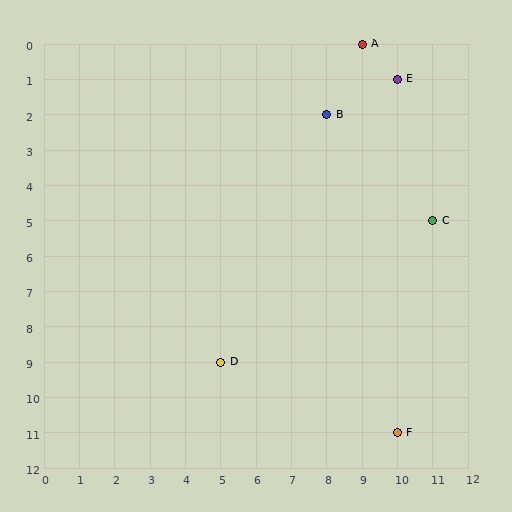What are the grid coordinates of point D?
Point D is at grid coordinates (5, 9).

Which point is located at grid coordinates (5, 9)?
Point D is at (5, 9).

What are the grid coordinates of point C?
Point C is at grid coordinates (11, 5).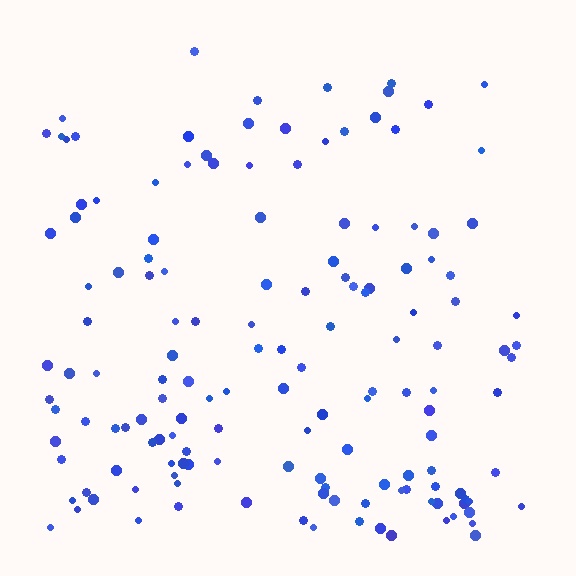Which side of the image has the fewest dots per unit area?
The top.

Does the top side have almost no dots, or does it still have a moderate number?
Still a moderate number, just noticeably fewer than the bottom.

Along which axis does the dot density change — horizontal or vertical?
Vertical.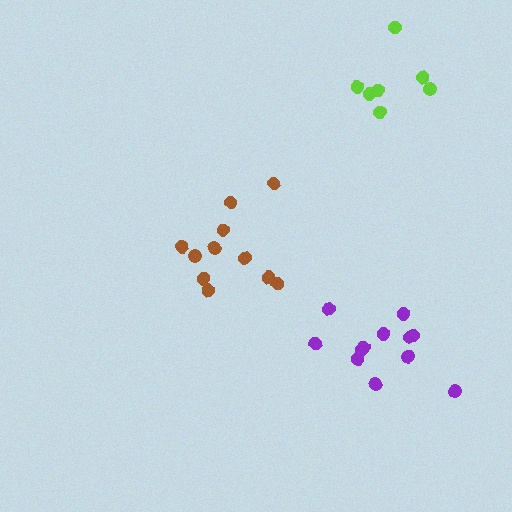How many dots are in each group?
Group 1: 11 dots, Group 2: 7 dots, Group 3: 12 dots (30 total).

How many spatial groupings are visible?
There are 3 spatial groupings.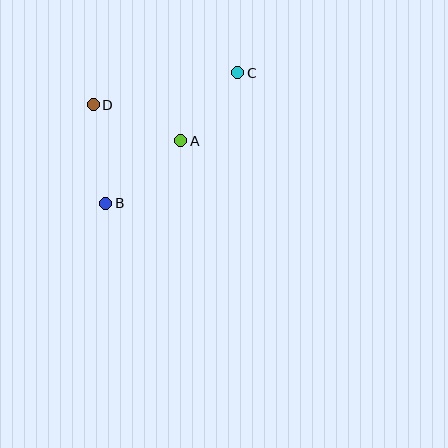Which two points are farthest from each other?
Points B and C are farthest from each other.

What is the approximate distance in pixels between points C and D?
The distance between C and D is approximately 148 pixels.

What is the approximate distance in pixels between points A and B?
The distance between A and B is approximately 98 pixels.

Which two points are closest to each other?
Points A and C are closest to each other.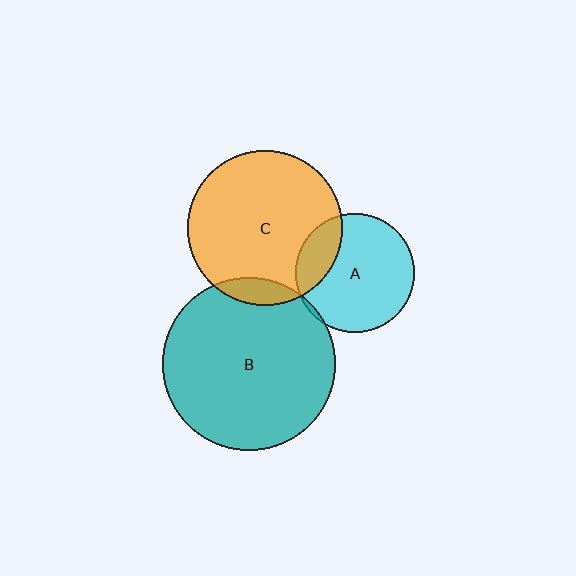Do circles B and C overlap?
Yes.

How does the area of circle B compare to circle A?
Approximately 2.1 times.